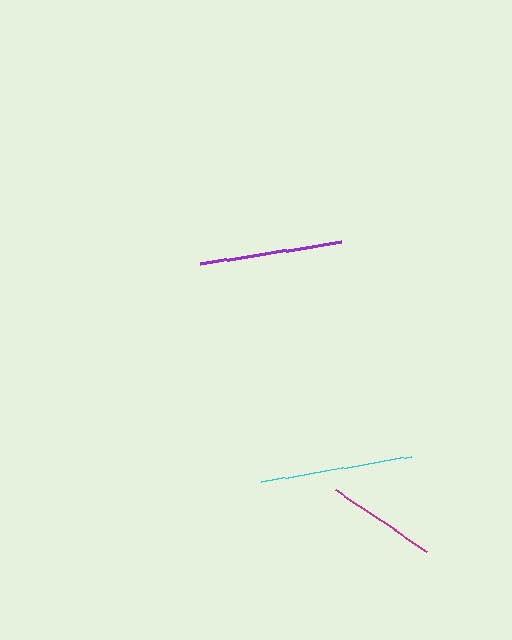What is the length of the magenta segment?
The magenta segment is approximately 111 pixels long.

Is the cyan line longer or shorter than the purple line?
The cyan line is longer than the purple line.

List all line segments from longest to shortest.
From longest to shortest: cyan, purple, magenta.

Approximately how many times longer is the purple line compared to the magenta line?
The purple line is approximately 1.3 times the length of the magenta line.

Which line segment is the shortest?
The magenta line is the shortest at approximately 111 pixels.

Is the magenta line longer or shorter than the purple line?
The purple line is longer than the magenta line.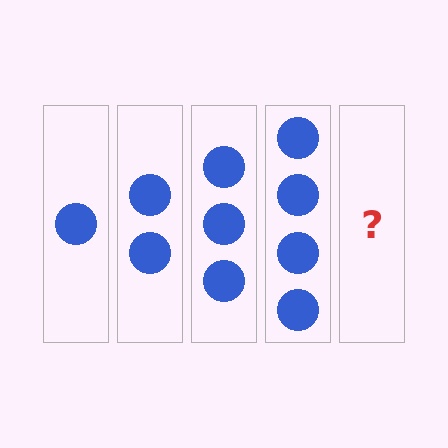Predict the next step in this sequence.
The next step is 5 circles.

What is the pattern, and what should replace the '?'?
The pattern is that each step adds one more circle. The '?' should be 5 circles.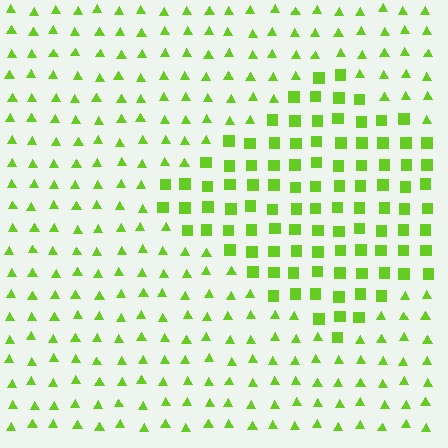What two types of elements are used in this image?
The image uses squares inside the diamond region and triangles outside it.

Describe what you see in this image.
The image is filled with small lime elements arranged in a uniform grid. A diamond-shaped region contains squares, while the surrounding area contains triangles. The boundary is defined purely by the change in element shape.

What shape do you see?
I see a diamond.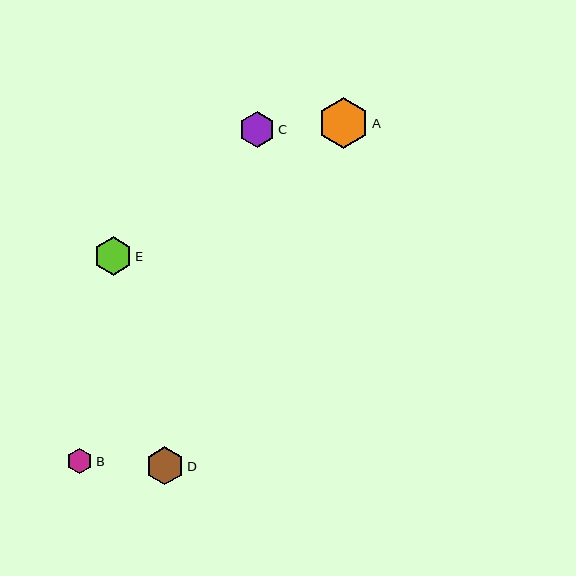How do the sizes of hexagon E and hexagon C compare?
Hexagon E and hexagon C are approximately the same size.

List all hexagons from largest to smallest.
From largest to smallest: A, E, D, C, B.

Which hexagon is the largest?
Hexagon A is the largest with a size of approximately 51 pixels.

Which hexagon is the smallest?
Hexagon B is the smallest with a size of approximately 26 pixels.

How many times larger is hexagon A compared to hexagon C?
Hexagon A is approximately 1.4 times the size of hexagon C.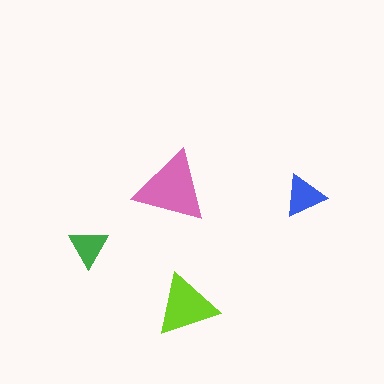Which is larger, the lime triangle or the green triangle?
The lime one.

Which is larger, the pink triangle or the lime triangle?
The pink one.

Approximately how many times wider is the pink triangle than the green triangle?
About 2 times wider.